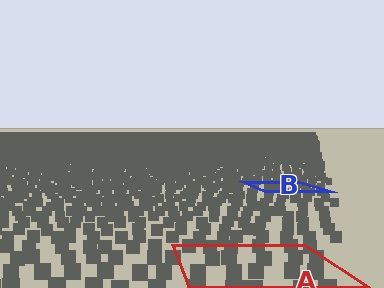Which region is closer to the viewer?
Region A is closer. The texture elements there are larger and more spread out.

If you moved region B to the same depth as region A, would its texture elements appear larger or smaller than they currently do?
They would appear larger. At a closer depth, the same texture elements are projected at a bigger on-screen size.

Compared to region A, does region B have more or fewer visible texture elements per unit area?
Region B has more texture elements per unit area — they are packed more densely because it is farther away.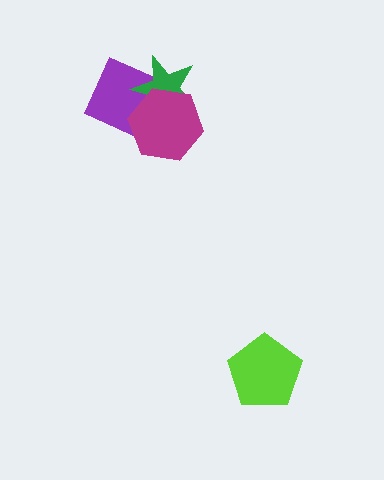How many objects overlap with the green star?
2 objects overlap with the green star.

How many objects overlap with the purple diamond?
2 objects overlap with the purple diamond.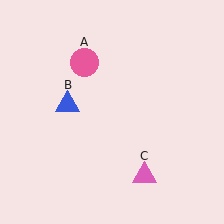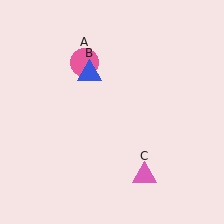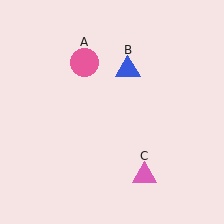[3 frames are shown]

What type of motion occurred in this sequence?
The blue triangle (object B) rotated clockwise around the center of the scene.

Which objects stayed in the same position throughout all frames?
Pink circle (object A) and pink triangle (object C) remained stationary.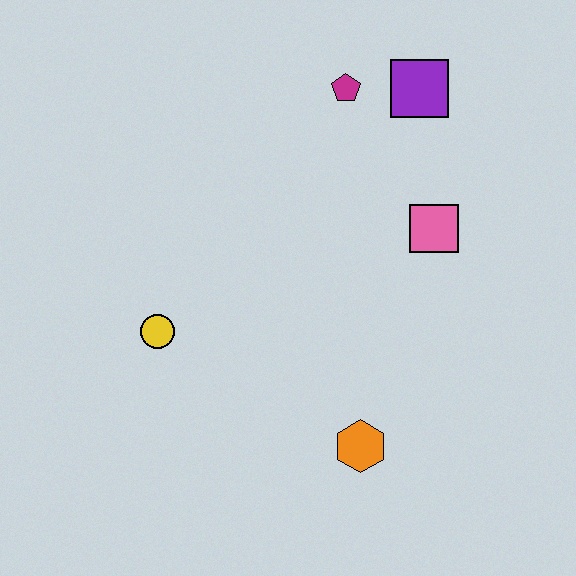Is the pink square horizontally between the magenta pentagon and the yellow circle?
No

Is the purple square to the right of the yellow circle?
Yes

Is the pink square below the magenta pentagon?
Yes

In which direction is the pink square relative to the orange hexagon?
The pink square is above the orange hexagon.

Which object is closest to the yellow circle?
The orange hexagon is closest to the yellow circle.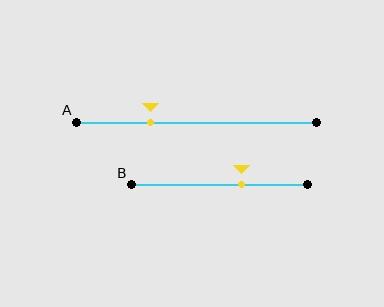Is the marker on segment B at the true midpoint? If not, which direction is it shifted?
No, the marker on segment B is shifted to the right by about 13% of the segment length.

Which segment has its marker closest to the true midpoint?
Segment B has its marker closest to the true midpoint.